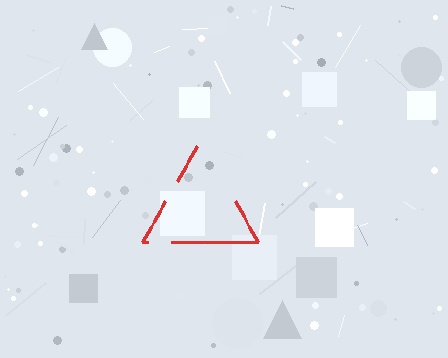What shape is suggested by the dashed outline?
The dashed outline suggests a triangle.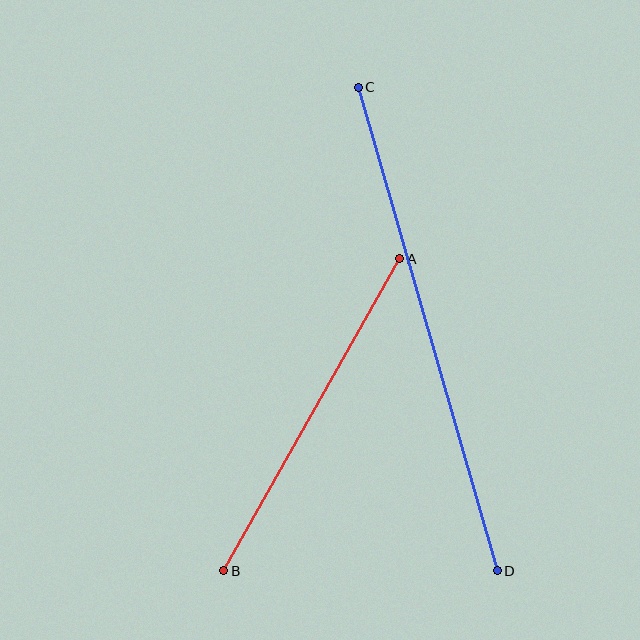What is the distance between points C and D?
The distance is approximately 503 pixels.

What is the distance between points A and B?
The distance is approximately 358 pixels.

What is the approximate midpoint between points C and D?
The midpoint is at approximately (428, 329) pixels.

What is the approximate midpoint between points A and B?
The midpoint is at approximately (312, 415) pixels.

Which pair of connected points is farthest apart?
Points C and D are farthest apart.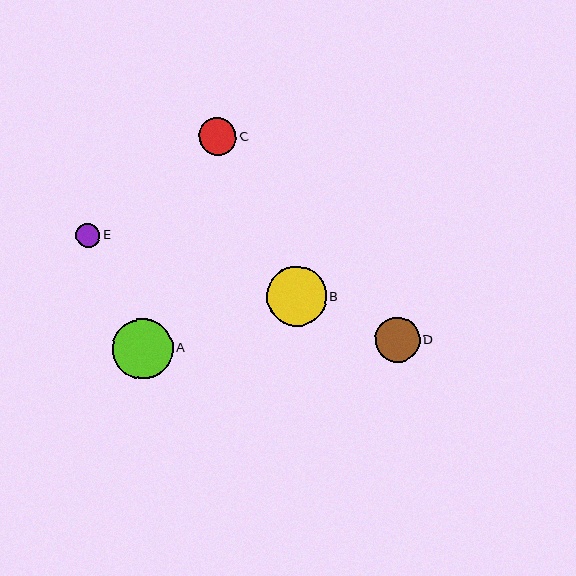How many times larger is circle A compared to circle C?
Circle A is approximately 1.6 times the size of circle C.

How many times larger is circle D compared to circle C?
Circle D is approximately 1.2 times the size of circle C.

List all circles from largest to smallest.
From largest to smallest: A, B, D, C, E.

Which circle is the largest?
Circle A is the largest with a size of approximately 61 pixels.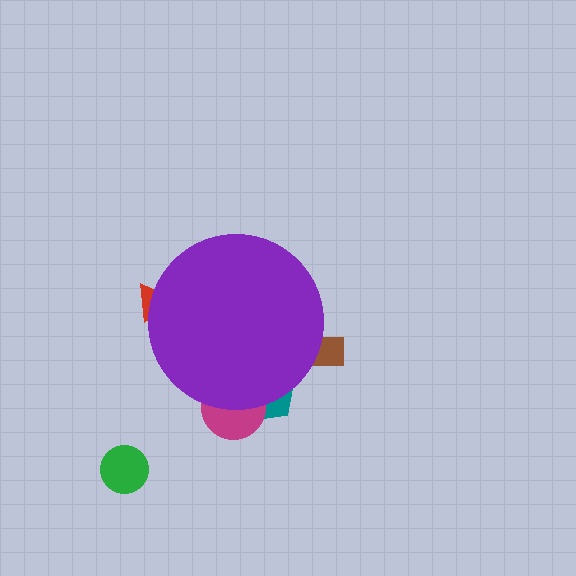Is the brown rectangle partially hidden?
Yes, the brown rectangle is partially hidden behind the purple circle.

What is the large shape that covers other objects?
A purple circle.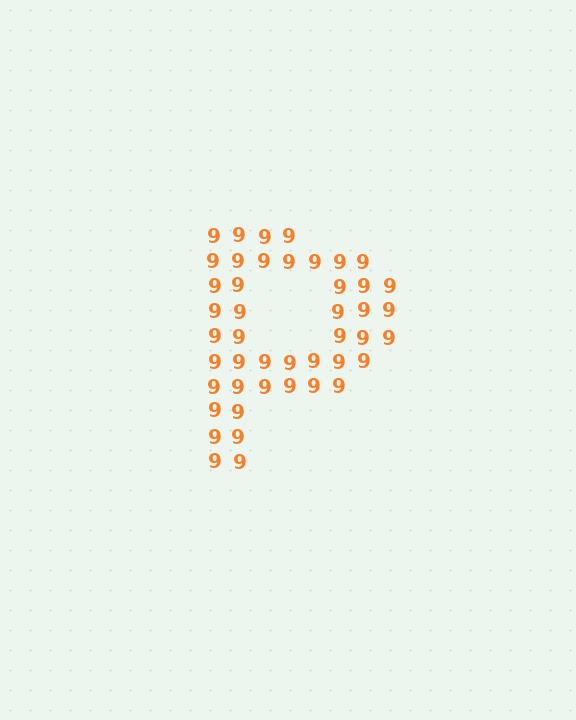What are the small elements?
The small elements are digit 9's.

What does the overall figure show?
The overall figure shows the letter P.